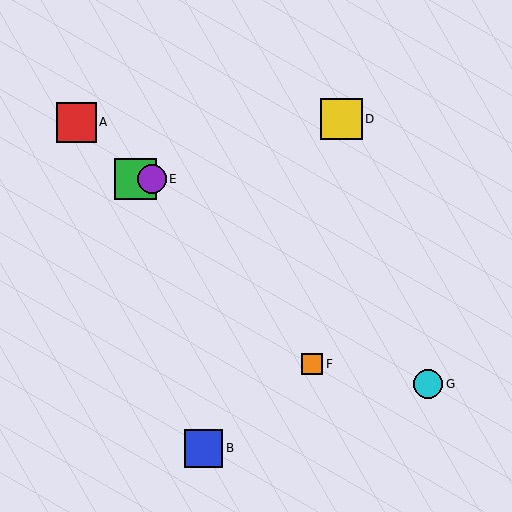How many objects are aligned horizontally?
2 objects (C, E) are aligned horizontally.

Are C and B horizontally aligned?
No, C is at y≈179 and B is at y≈448.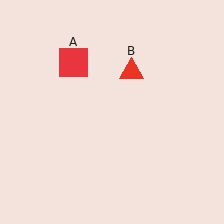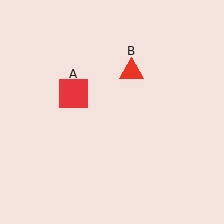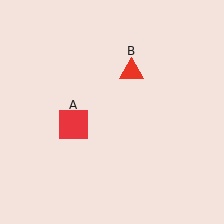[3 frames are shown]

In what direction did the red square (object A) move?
The red square (object A) moved down.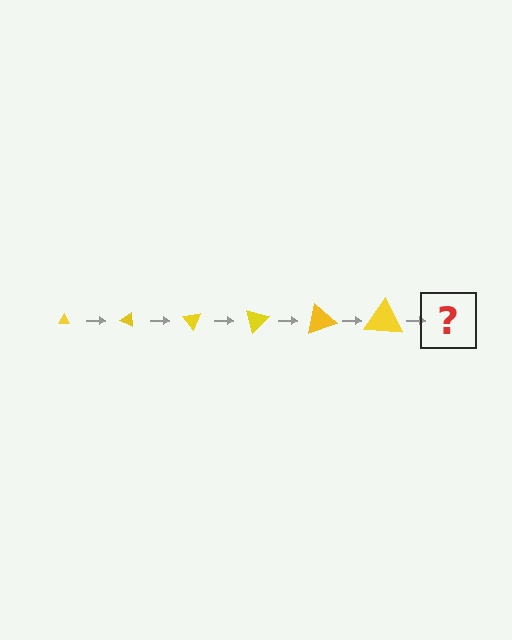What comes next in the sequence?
The next element should be a triangle, larger than the previous one and rotated 150 degrees from the start.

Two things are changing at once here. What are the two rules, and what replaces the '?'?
The two rules are that the triangle grows larger each step and it rotates 25 degrees each step. The '?' should be a triangle, larger than the previous one and rotated 150 degrees from the start.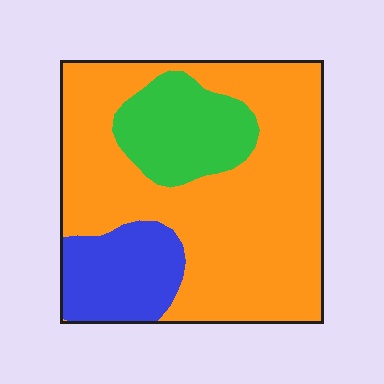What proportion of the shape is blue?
Blue takes up about one sixth (1/6) of the shape.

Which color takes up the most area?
Orange, at roughly 65%.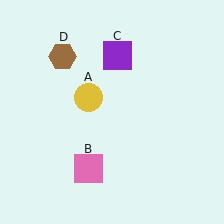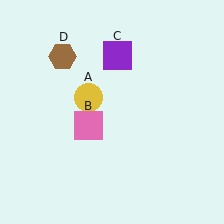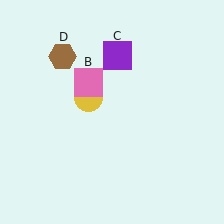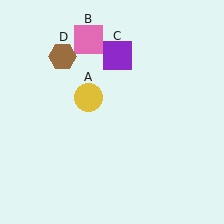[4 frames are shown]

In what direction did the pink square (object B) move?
The pink square (object B) moved up.